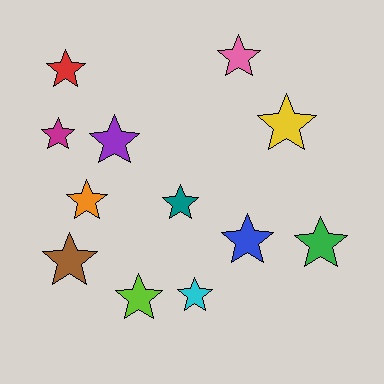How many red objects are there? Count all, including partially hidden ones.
There is 1 red object.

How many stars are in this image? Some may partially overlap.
There are 12 stars.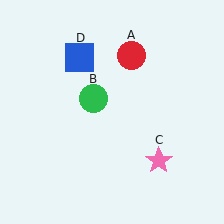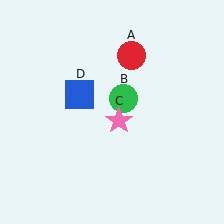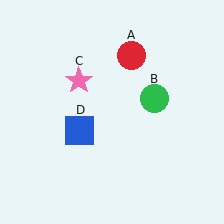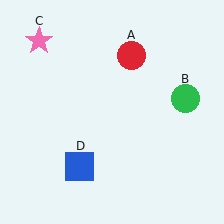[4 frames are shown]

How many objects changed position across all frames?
3 objects changed position: green circle (object B), pink star (object C), blue square (object D).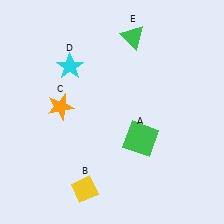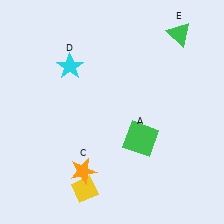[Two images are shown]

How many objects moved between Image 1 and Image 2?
2 objects moved between the two images.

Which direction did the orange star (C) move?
The orange star (C) moved down.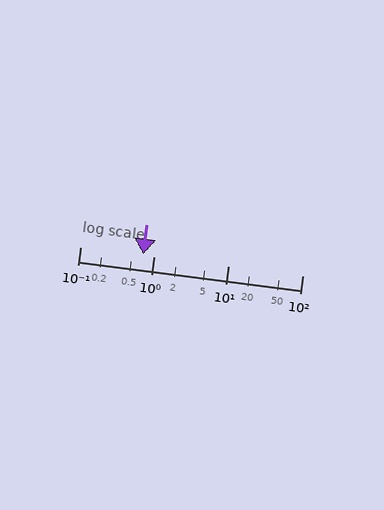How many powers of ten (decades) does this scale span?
The scale spans 3 decades, from 0.1 to 100.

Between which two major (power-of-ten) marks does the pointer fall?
The pointer is between 0.1 and 1.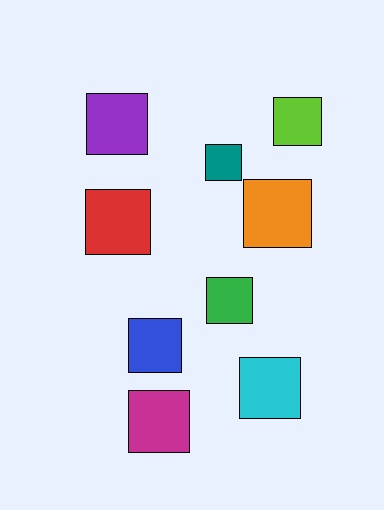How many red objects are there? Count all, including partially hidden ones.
There is 1 red object.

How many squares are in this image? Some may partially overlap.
There are 9 squares.